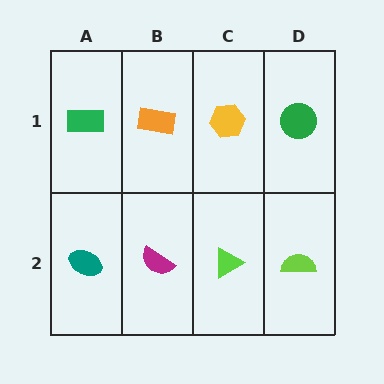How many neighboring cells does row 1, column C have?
3.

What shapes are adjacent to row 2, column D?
A green circle (row 1, column D), a lime triangle (row 2, column C).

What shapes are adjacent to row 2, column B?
An orange rectangle (row 1, column B), a teal ellipse (row 2, column A), a lime triangle (row 2, column C).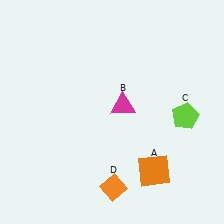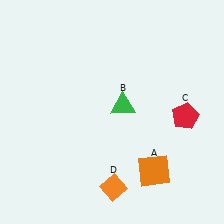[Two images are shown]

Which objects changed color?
B changed from magenta to green. C changed from lime to red.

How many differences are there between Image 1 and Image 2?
There are 2 differences between the two images.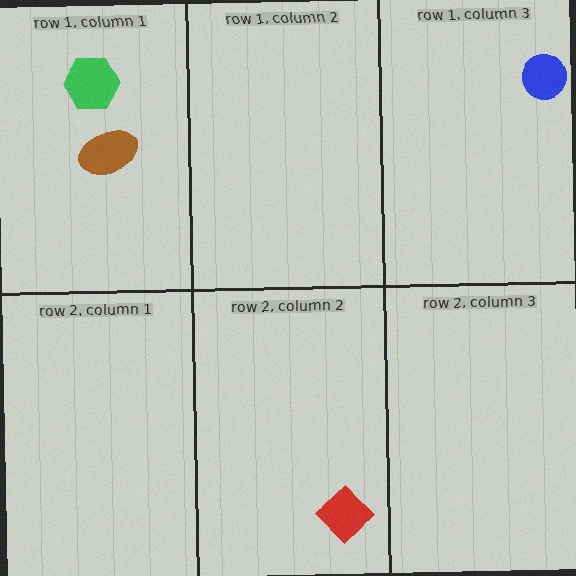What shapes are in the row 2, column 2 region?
The red diamond.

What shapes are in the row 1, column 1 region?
The green hexagon, the brown ellipse.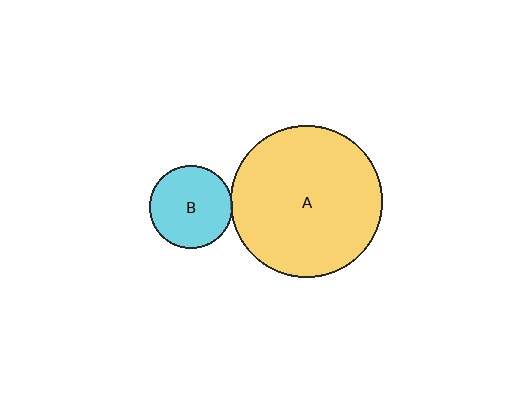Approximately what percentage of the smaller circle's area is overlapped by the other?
Approximately 5%.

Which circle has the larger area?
Circle A (yellow).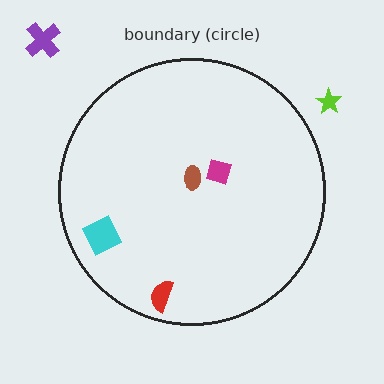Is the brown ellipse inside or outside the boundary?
Inside.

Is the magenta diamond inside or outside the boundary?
Inside.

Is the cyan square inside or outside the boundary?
Inside.